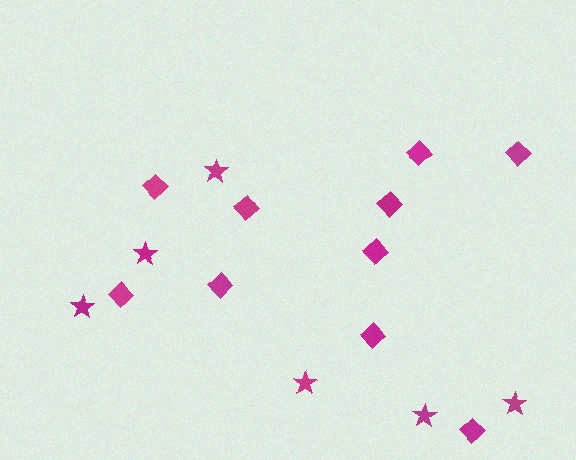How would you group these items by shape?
There are 2 groups: one group of diamonds (10) and one group of stars (6).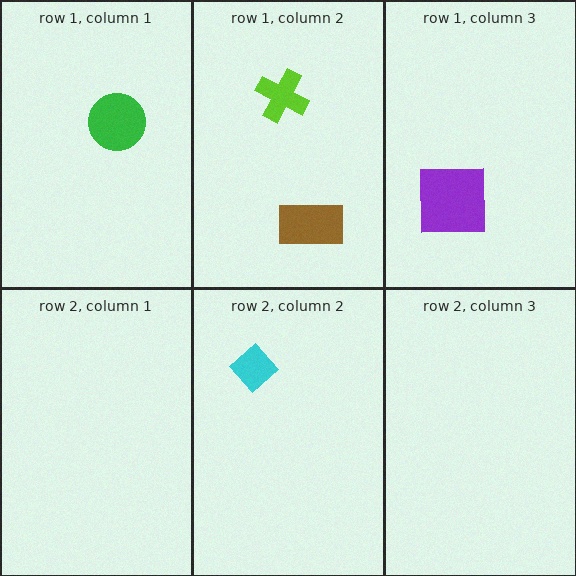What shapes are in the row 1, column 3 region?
The purple square.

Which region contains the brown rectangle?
The row 1, column 2 region.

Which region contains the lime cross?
The row 1, column 2 region.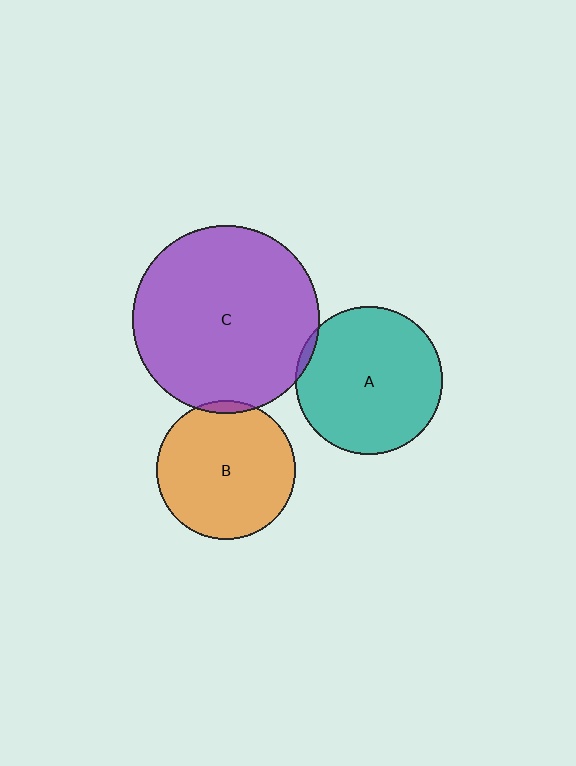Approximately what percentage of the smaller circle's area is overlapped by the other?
Approximately 5%.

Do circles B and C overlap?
Yes.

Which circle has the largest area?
Circle C (purple).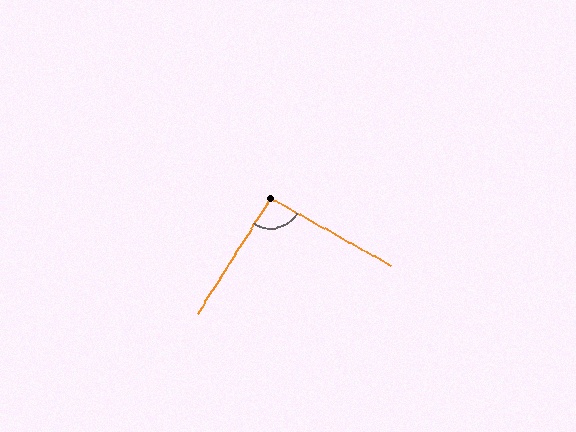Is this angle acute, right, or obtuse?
It is approximately a right angle.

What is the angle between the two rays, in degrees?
Approximately 93 degrees.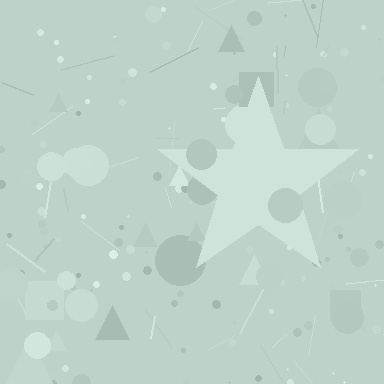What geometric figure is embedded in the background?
A star is embedded in the background.